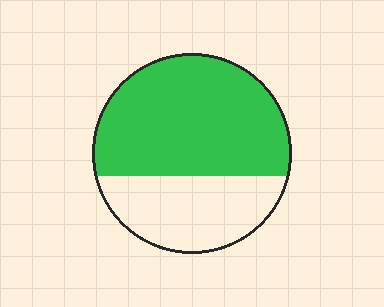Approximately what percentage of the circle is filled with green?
Approximately 65%.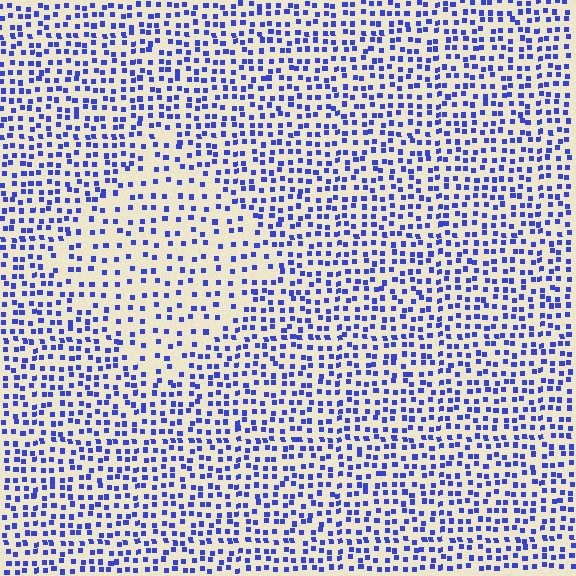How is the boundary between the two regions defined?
The boundary is defined by a change in element density (approximately 1.8x ratio). All elements are the same color, size, and shape.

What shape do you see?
I see a diamond.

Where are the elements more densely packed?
The elements are more densely packed outside the diamond boundary.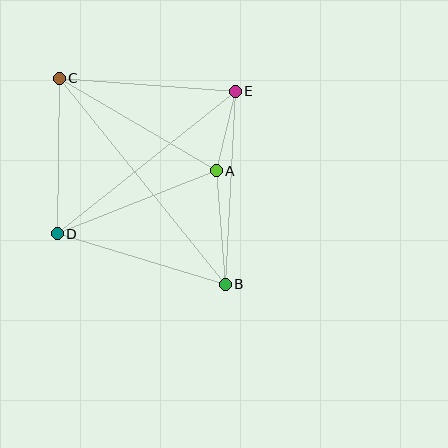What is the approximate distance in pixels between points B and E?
The distance between B and E is approximately 193 pixels.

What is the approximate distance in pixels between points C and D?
The distance between C and D is approximately 155 pixels.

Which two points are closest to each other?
Points A and E are closest to each other.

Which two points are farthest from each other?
Points B and C are farthest from each other.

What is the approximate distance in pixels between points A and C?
The distance between A and C is approximately 182 pixels.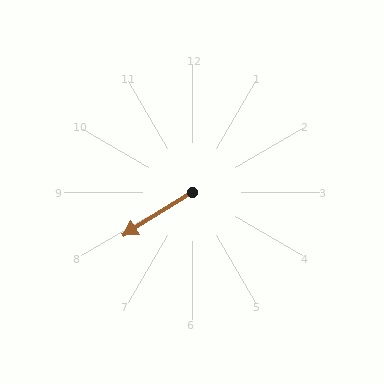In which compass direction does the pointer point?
Southwest.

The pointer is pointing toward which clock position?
Roughly 8 o'clock.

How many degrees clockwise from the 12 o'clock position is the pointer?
Approximately 238 degrees.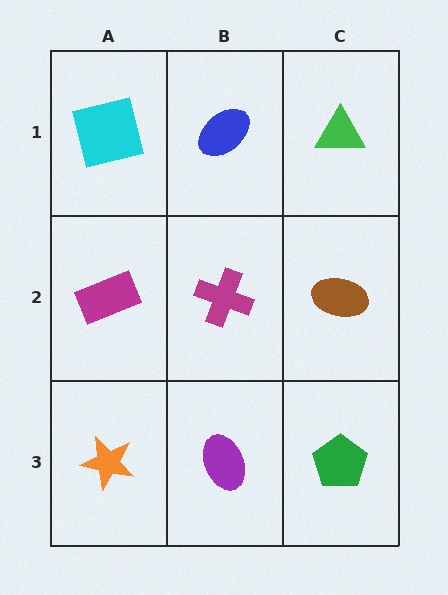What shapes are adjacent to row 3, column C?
A brown ellipse (row 2, column C), a purple ellipse (row 3, column B).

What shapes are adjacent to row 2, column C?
A green triangle (row 1, column C), a green pentagon (row 3, column C), a magenta cross (row 2, column B).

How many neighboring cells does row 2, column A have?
3.